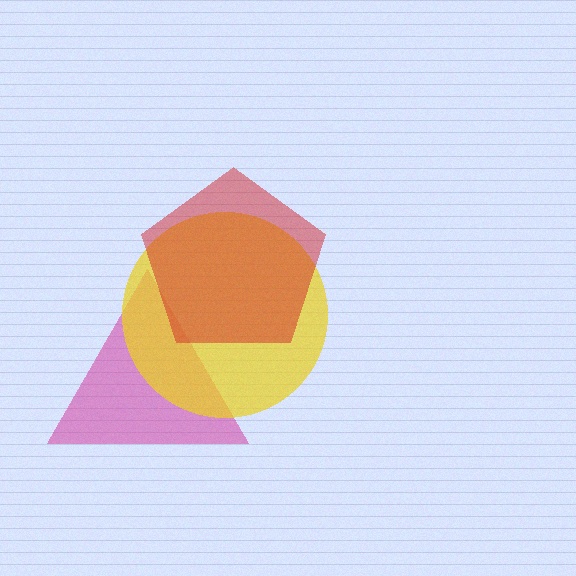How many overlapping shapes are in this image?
There are 3 overlapping shapes in the image.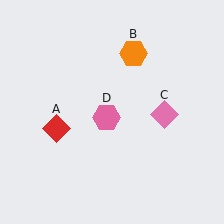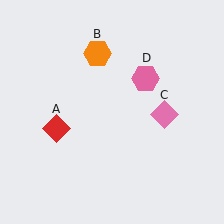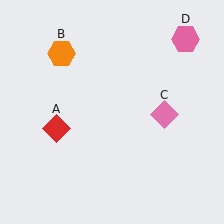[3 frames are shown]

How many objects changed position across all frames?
2 objects changed position: orange hexagon (object B), pink hexagon (object D).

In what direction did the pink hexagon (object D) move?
The pink hexagon (object D) moved up and to the right.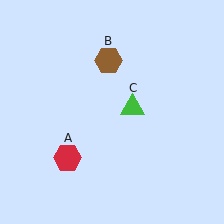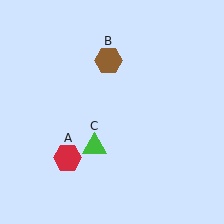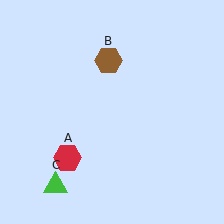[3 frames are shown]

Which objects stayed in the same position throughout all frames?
Red hexagon (object A) and brown hexagon (object B) remained stationary.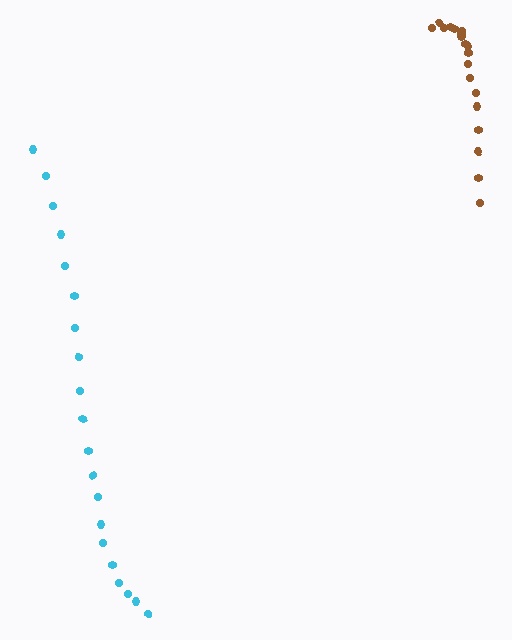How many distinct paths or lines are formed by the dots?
There are 2 distinct paths.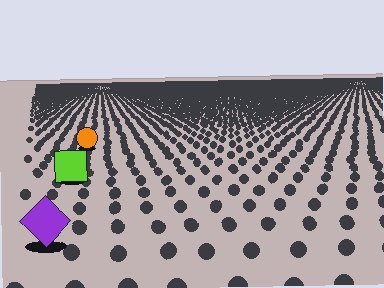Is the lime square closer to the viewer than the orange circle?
Yes. The lime square is closer — you can tell from the texture gradient: the ground texture is coarser near it.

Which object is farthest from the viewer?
The orange circle is farthest from the viewer. It appears smaller and the ground texture around it is denser.